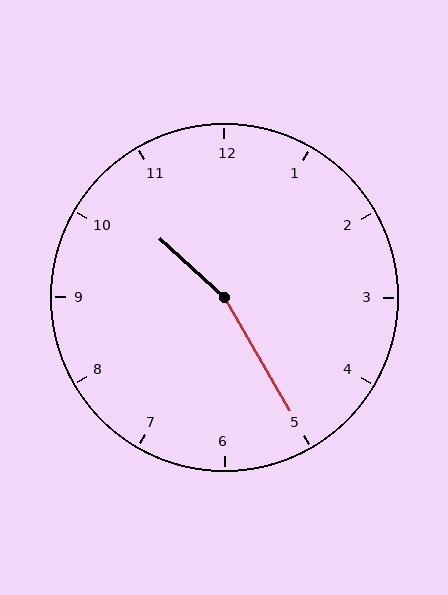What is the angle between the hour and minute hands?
Approximately 162 degrees.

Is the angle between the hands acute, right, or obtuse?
It is obtuse.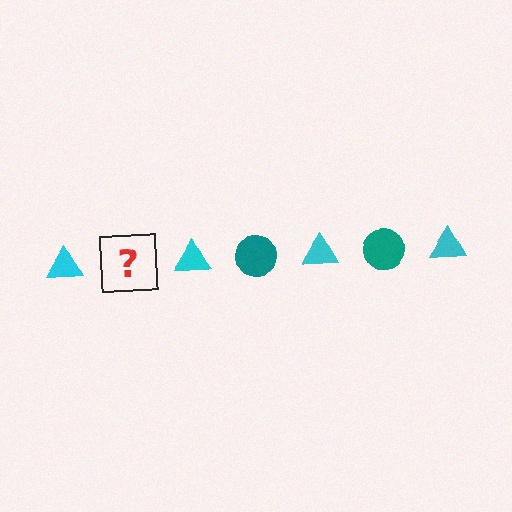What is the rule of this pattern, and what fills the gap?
The rule is that the pattern alternates between cyan triangle and teal circle. The gap should be filled with a teal circle.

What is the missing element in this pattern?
The missing element is a teal circle.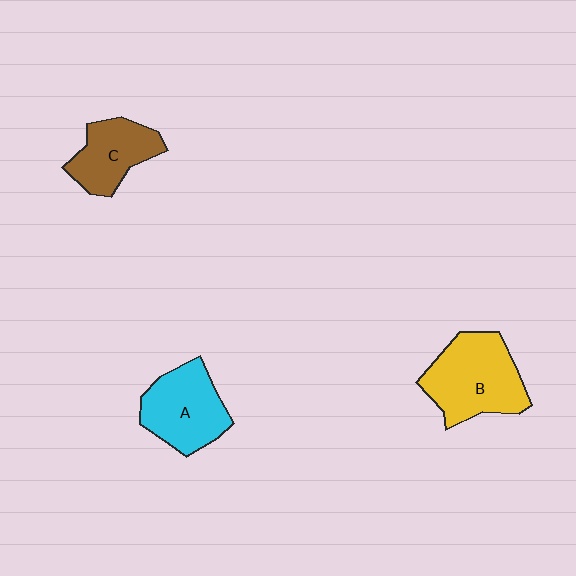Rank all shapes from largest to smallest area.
From largest to smallest: B (yellow), A (cyan), C (brown).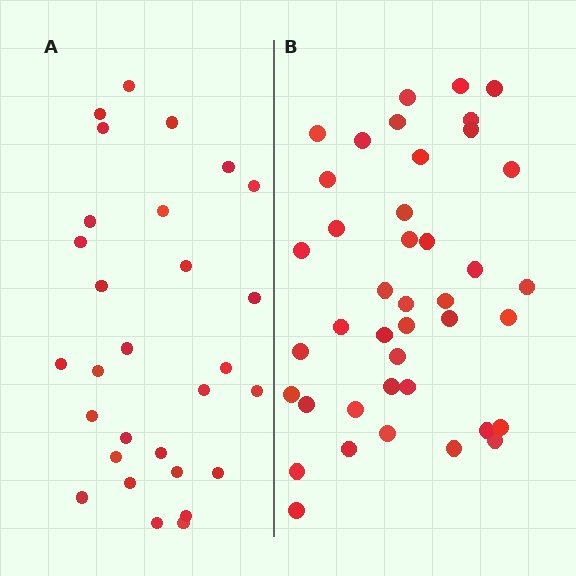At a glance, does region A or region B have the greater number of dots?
Region B (the right region) has more dots.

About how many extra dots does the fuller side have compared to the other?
Region B has roughly 12 or so more dots than region A.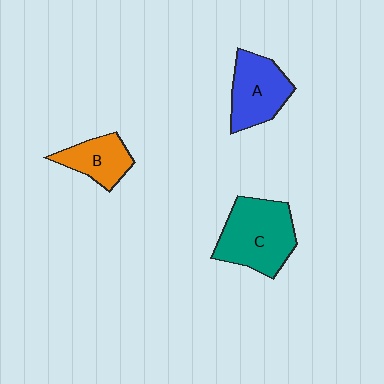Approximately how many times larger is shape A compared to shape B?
Approximately 1.3 times.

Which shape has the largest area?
Shape C (teal).